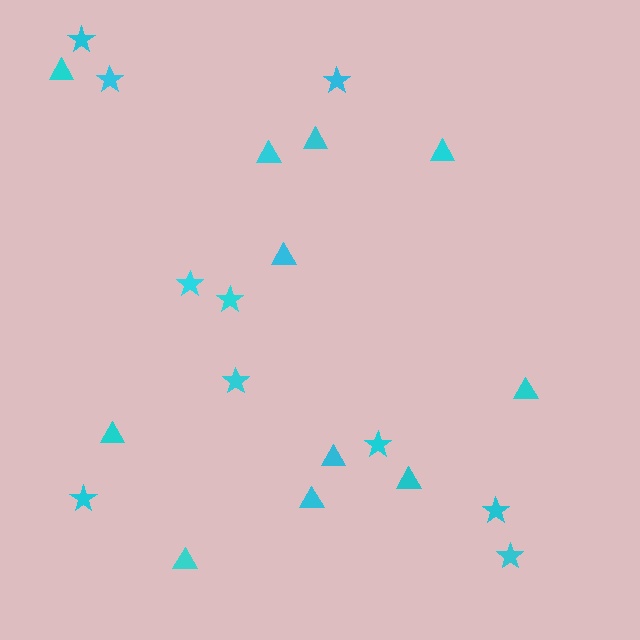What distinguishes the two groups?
There are 2 groups: one group of stars (10) and one group of triangles (11).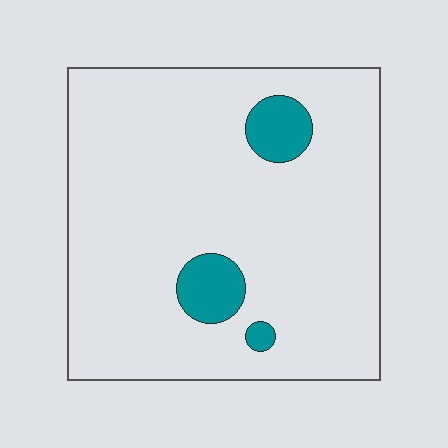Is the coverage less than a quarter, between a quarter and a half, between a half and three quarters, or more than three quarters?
Less than a quarter.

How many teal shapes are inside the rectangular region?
3.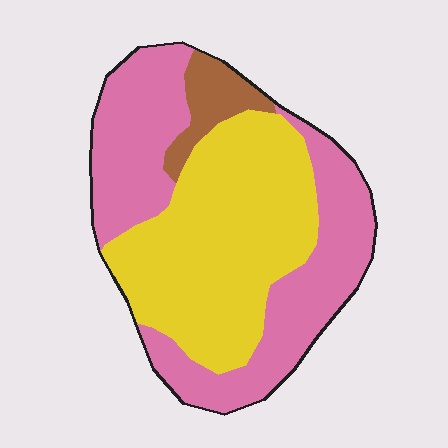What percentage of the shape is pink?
Pink takes up about one half (1/2) of the shape.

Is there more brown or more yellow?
Yellow.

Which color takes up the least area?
Brown, at roughly 5%.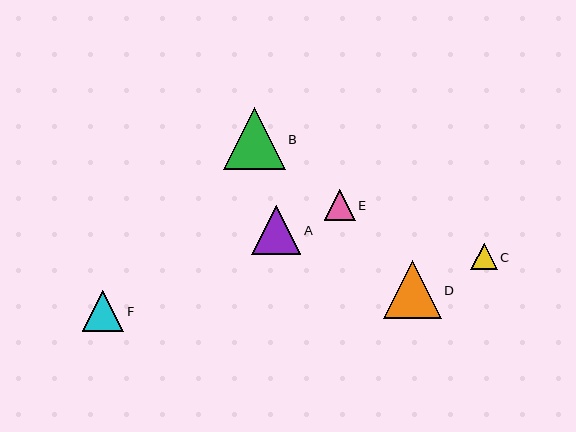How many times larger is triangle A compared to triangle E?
Triangle A is approximately 1.6 times the size of triangle E.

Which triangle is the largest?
Triangle B is the largest with a size of approximately 62 pixels.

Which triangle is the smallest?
Triangle C is the smallest with a size of approximately 26 pixels.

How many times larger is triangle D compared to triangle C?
Triangle D is approximately 2.2 times the size of triangle C.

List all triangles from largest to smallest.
From largest to smallest: B, D, A, F, E, C.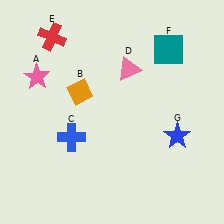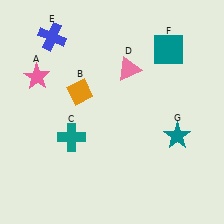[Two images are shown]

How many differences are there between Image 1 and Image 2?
There are 3 differences between the two images.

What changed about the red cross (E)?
In Image 1, E is red. In Image 2, it changed to blue.